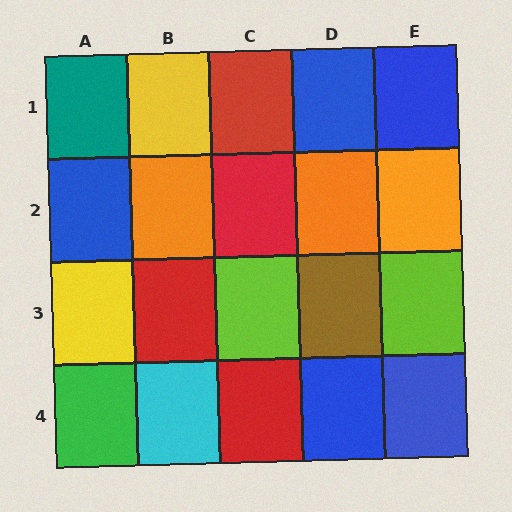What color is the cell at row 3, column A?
Yellow.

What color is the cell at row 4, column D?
Blue.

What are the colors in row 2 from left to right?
Blue, orange, red, orange, orange.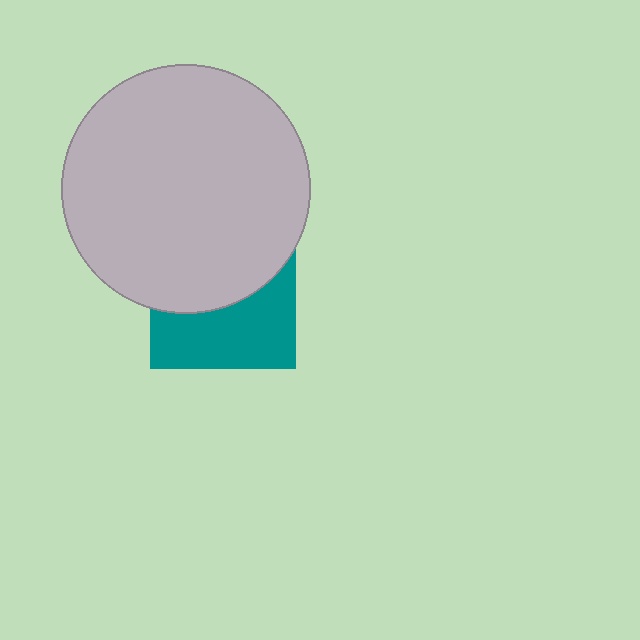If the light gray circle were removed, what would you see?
You would see the complete teal square.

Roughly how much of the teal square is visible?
About half of it is visible (roughly 48%).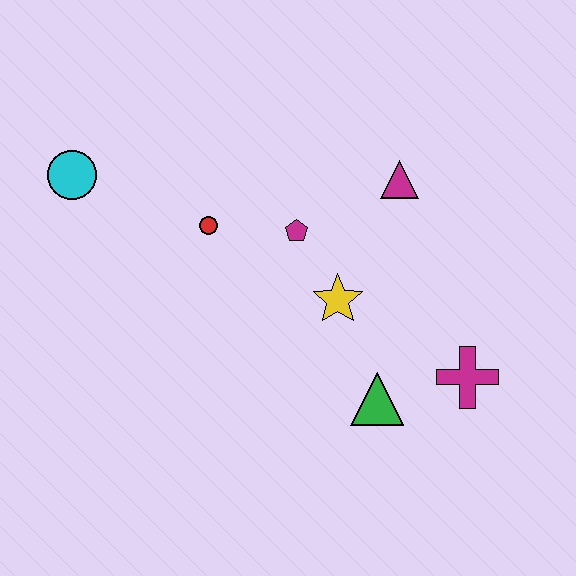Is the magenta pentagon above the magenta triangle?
No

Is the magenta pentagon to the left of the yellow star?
Yes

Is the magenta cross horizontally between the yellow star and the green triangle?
No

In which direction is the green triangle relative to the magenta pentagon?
The green triangle is below the magenta pentagon.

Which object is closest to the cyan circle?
The red circle is closest to the cyan circle.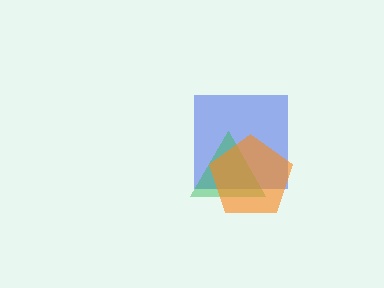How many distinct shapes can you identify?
There are 3 distinct shapes: a blue square, a green triangle, an orange pentagon.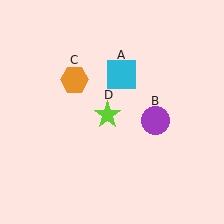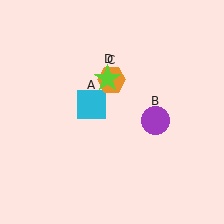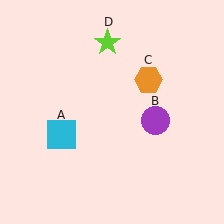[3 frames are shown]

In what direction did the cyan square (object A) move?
The cyan square (object A) moved down and to the left.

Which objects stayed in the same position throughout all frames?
Purple circle (object B) remained stationary.